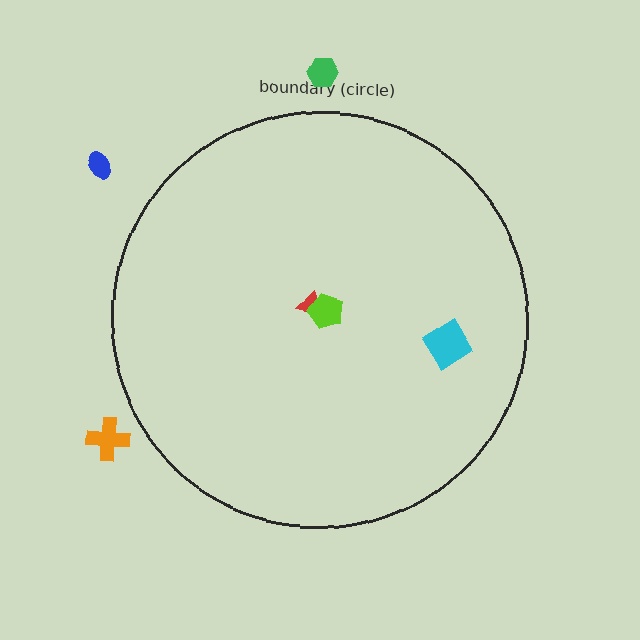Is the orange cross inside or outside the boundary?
Outside.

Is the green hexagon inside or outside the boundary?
Outside.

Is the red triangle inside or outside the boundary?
Inside.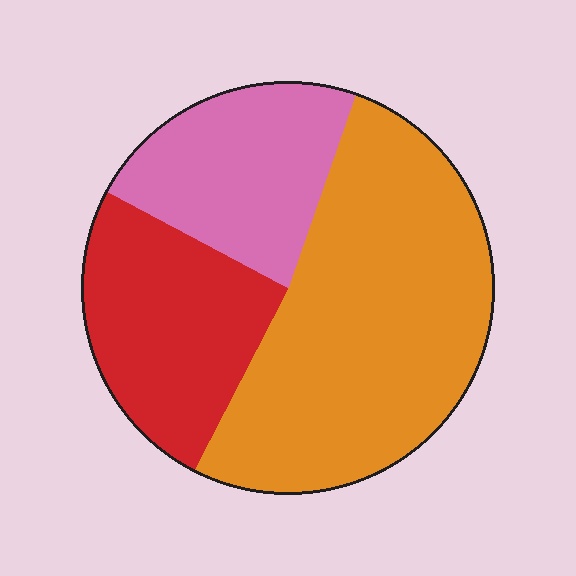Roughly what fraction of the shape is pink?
Pink takes up between a sixth and a third of the shape.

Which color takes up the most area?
Orange, at roughly 50%.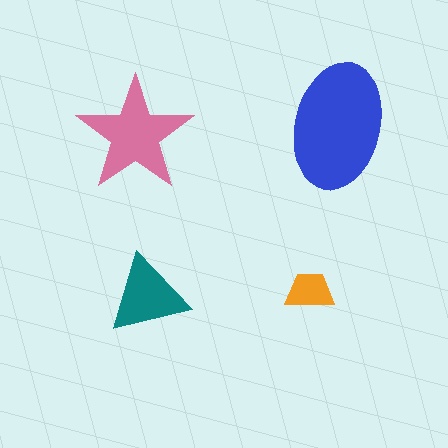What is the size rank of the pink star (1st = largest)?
2nd.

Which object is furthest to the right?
The blue ellipse is rightmost.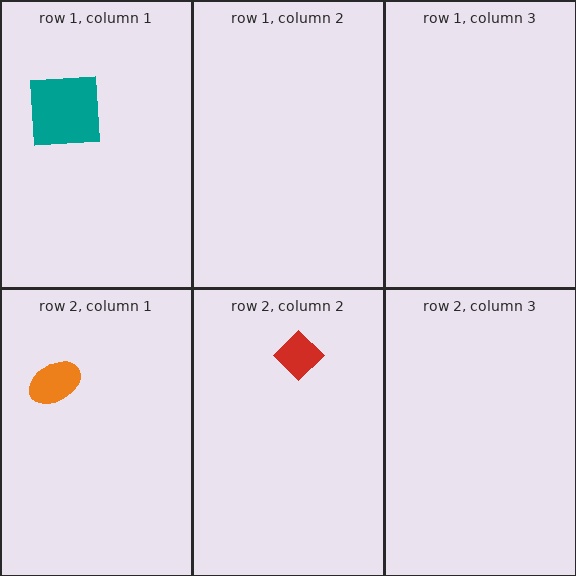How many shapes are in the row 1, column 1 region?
1.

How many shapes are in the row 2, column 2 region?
1.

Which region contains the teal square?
The row 1, column 1 region.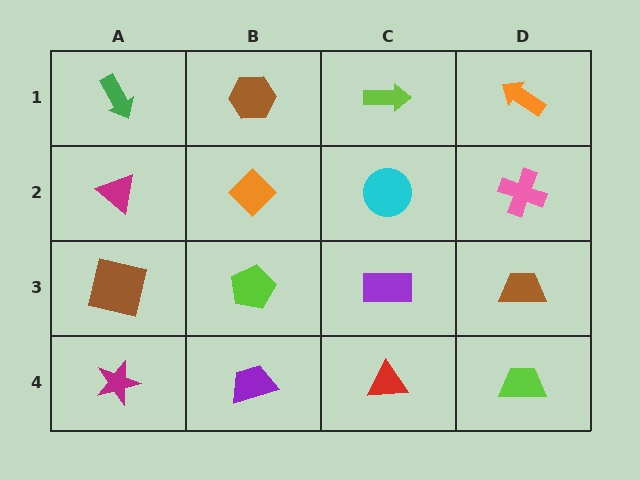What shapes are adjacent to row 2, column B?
A brown hexagon (row 1, column B), a lime pentagon (row 3, column B), a magenta triangle (row 2, column A), a cyan circle (row 2, column C).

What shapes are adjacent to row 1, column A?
A magenta triangle (row 2, column A), a brown hexagon (row 1, column B).